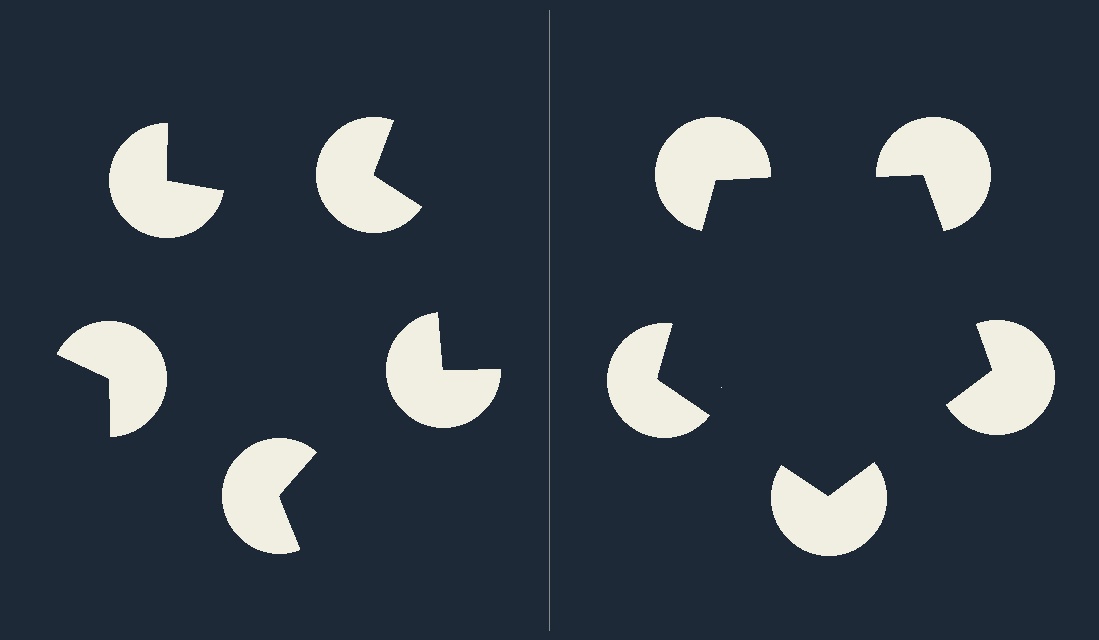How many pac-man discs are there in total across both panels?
10 — 5 on each side.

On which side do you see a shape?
An illusory pentagon appears on the right side. On the left side the wedge cuts are rotated, so no coherent shape forms.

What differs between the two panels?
The pac-man discs are positioned identically on both sides; only the wedge orientations differ. On the right they align to a pentagon; on the left they are misaligned.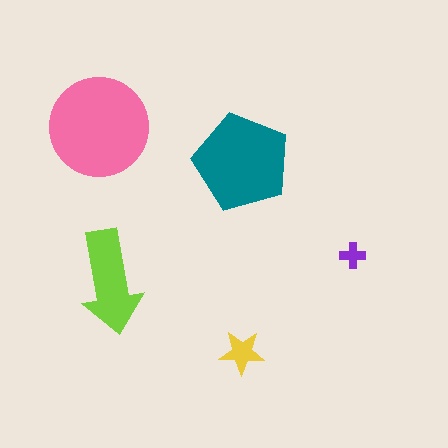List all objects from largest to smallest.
The pink circle, the teal pentagon, the lime arrow, the yellow star, the purple cross.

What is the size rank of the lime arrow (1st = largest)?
3rd.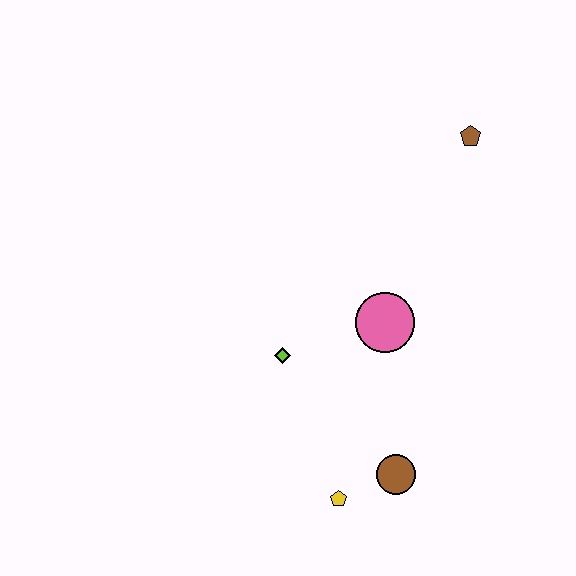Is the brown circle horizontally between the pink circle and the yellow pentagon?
No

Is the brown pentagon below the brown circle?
No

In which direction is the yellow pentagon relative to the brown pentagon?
The yellow pentagon is below the brown pentagon.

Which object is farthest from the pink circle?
The brown pentagon is farthest from the pink circle.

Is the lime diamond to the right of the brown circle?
No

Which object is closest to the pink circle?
The lime diamond is closest to the pink circle.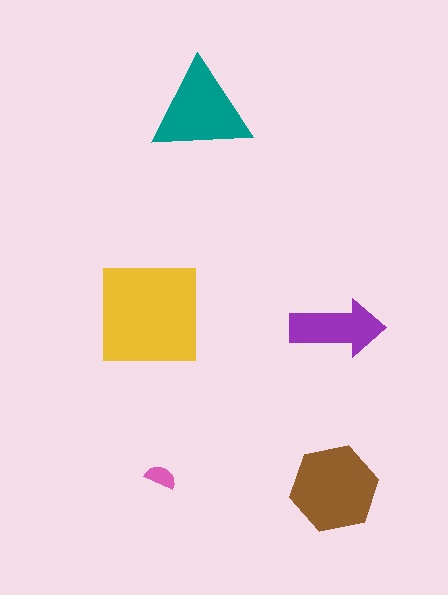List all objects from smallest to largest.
The pink semicircle, the purple arrow, the teal triangle, the brown hexagon, the yellow square.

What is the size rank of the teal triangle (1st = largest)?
3rd.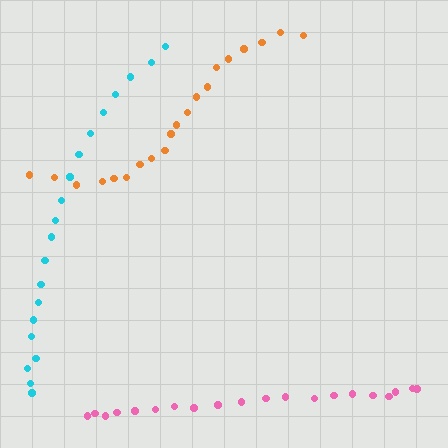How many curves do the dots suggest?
There are 3 distinct paths.